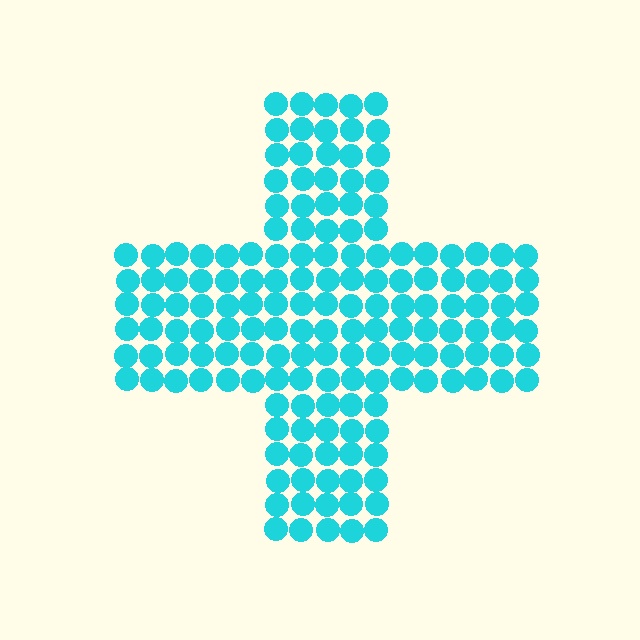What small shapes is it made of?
It is made of small circles.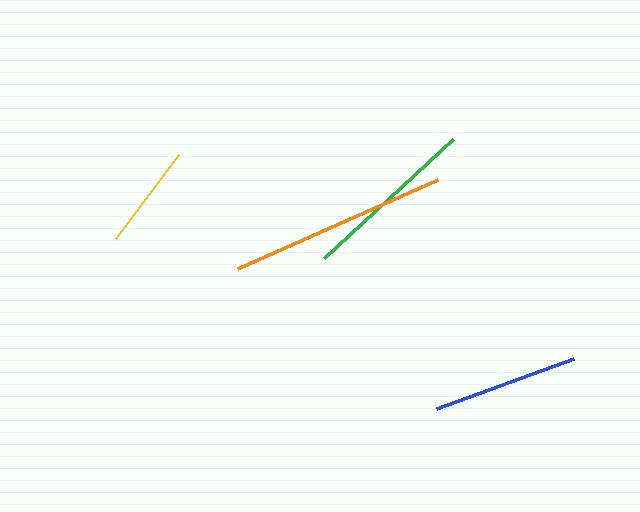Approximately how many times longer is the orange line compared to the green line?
The orange line is approximately 1.2 times the length of the green line.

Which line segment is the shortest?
The yellow line is the shortest at approximately 105 pixels.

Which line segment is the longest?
The orange line is the longest at approximately 219 pixels.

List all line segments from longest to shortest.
From longest to shortest: orange, green, blue, yellow.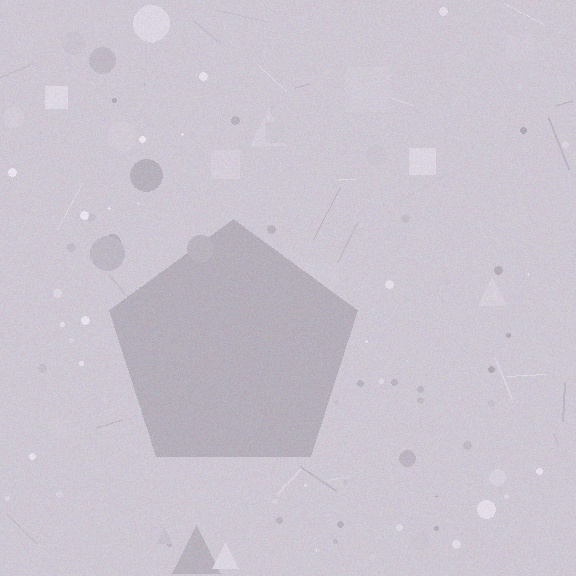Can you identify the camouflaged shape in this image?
The camouflaged shape is a pentagon.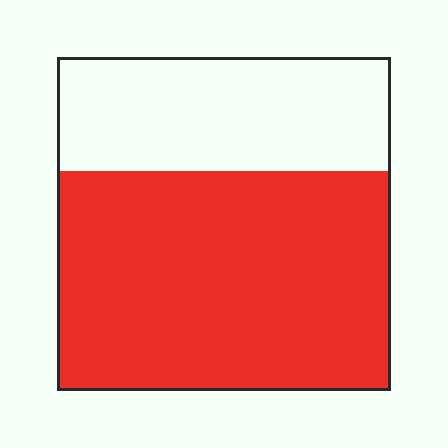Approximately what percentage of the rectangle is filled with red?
Approximately 65%.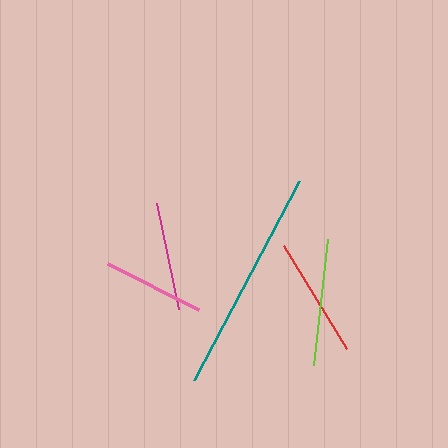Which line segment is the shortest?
The pink line is the shortest at approximately 102 pixels.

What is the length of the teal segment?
The teal segment is approximately 225 pixels long.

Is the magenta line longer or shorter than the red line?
The red line is longer than the magenta line.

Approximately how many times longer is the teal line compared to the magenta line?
The teal line is approximately 2.1 times the length of the magenta line.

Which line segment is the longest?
The teal line is the longest at approximately 225 pixels.